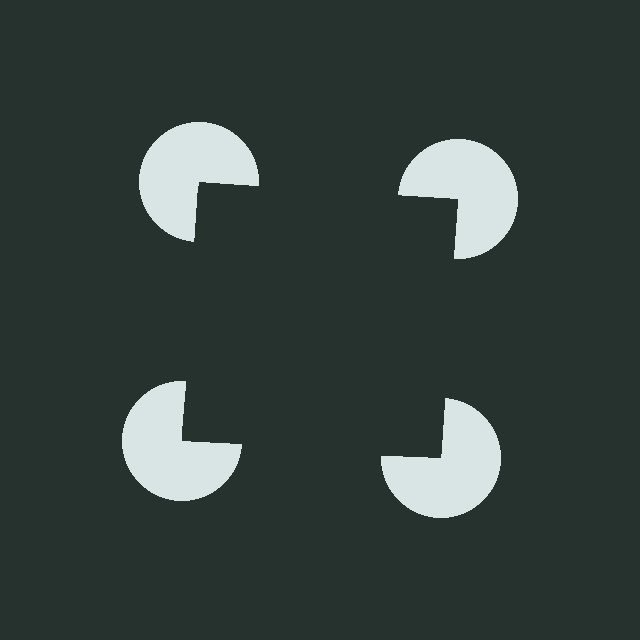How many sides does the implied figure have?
4 sides.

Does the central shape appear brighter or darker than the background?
It typically appears slightly darker than the background, even though no actual brightness change is drawn.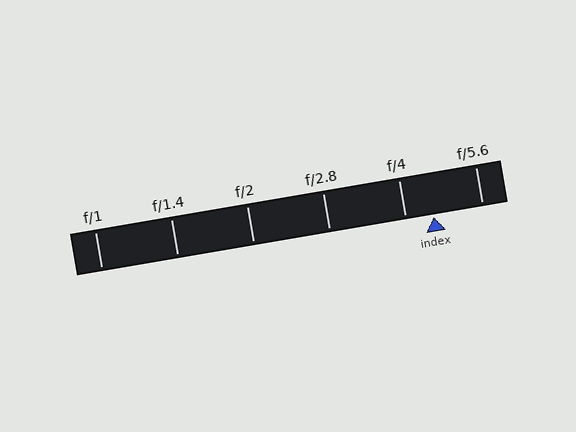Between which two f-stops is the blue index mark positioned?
The index mark is between f/4 and f/5.6.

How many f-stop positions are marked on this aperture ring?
There are 6 f-stop positions marked.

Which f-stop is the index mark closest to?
The index mark is closest to f/4.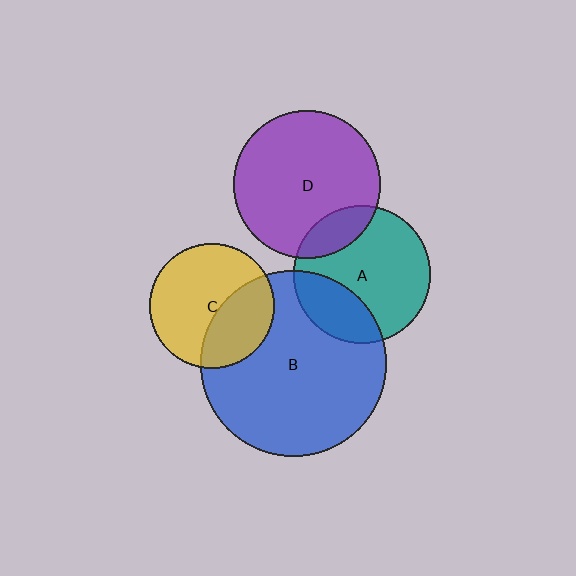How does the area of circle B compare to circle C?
Approximately 2.2 times.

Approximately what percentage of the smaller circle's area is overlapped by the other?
Approximately 15%.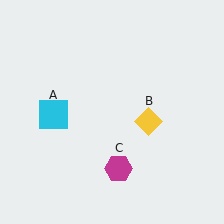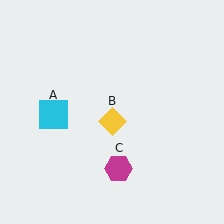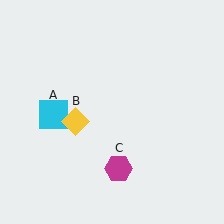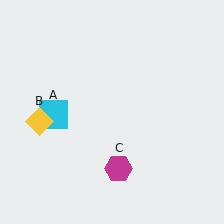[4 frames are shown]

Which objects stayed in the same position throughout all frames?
Cyan square (object A) and magenta hexagon (object C) remained stationary.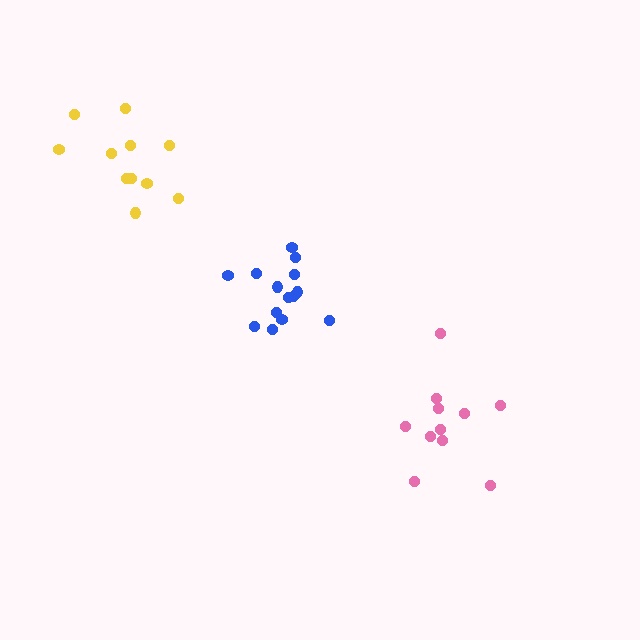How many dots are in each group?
Group 1: 14 dots, Group 2: 11 dots, Group 3: 11 dots (36 total).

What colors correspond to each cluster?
The clusters are colored: blue, pink, yellow.